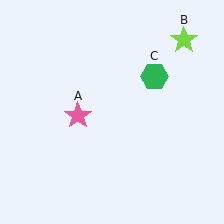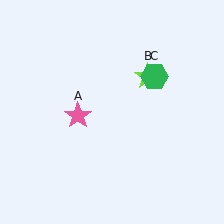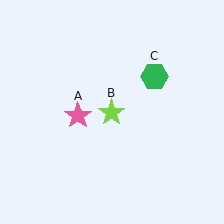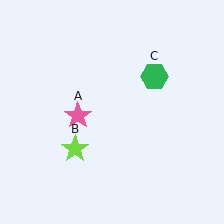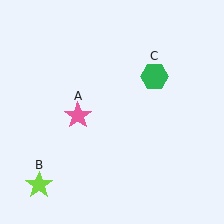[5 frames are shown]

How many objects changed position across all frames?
1 object changed position: lime star (object B).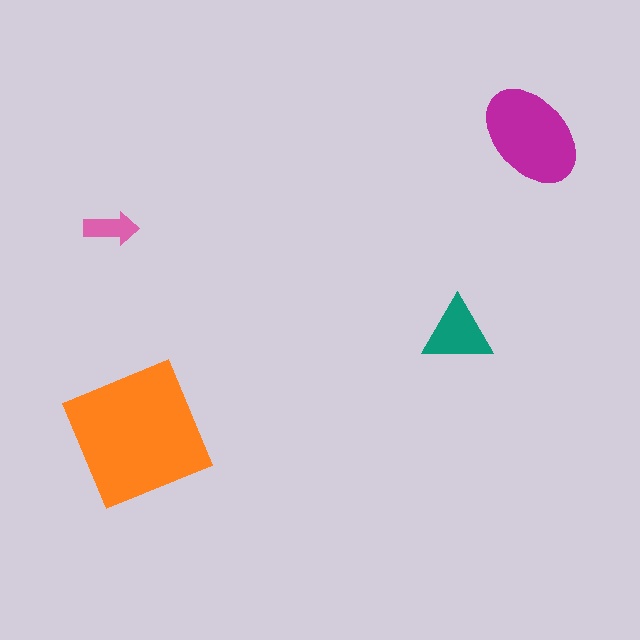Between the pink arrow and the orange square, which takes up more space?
The orange square.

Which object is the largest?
The orange square.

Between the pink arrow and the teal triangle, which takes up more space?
The teal triangle.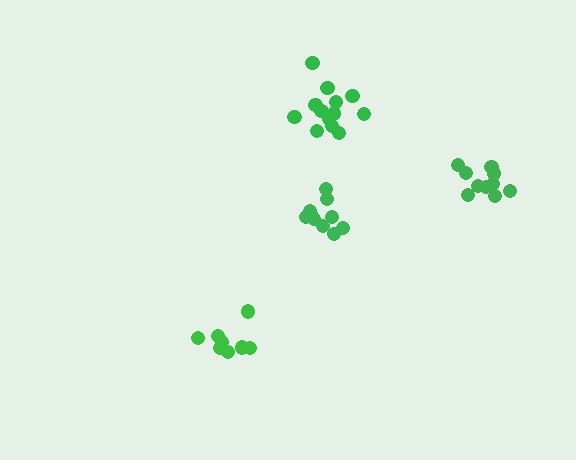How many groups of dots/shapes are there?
There are 4 groups.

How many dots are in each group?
Group 1: 14 dots, Group 2: 10 dots, Group 3: 10 dots, Group 4: 8 dots (42 total).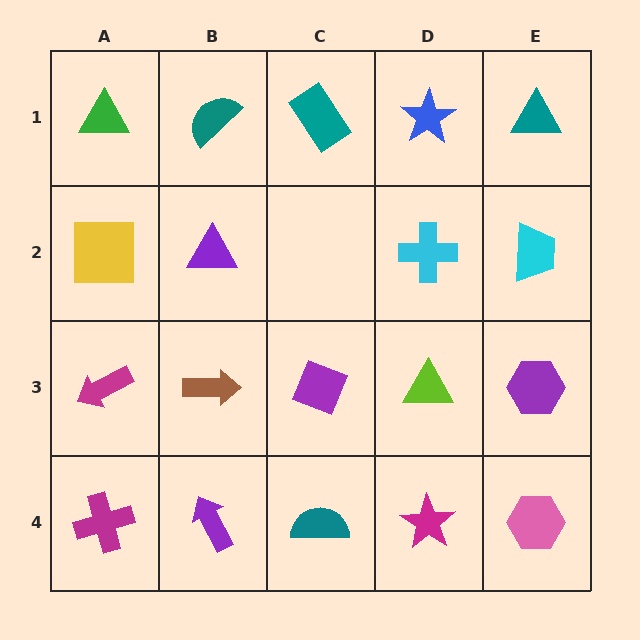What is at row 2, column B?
A purple triangle.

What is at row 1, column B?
A teal semicircle.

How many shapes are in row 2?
4 shapes.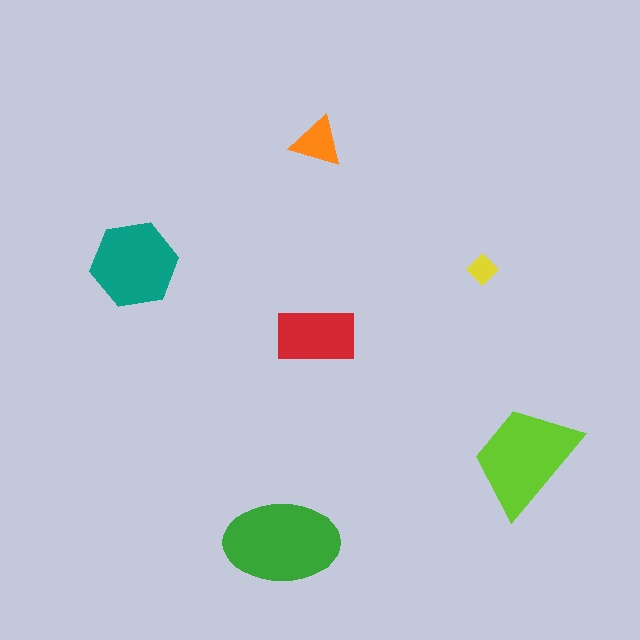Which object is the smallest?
The yellow diamond.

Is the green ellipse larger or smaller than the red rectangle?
Larger.